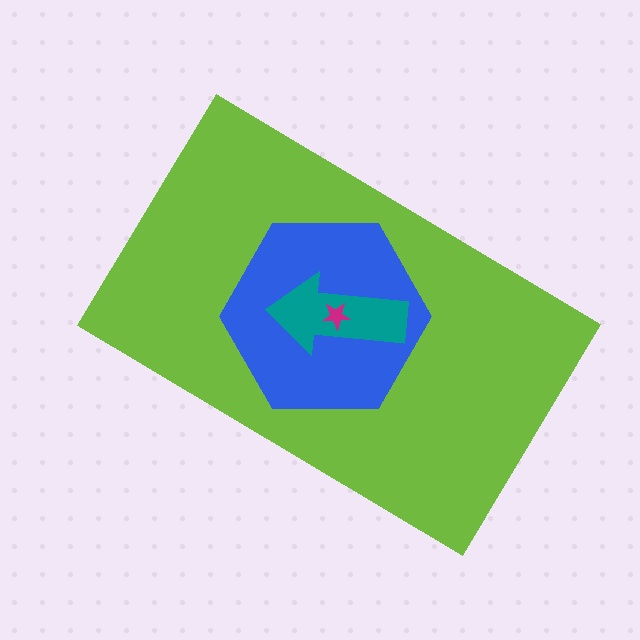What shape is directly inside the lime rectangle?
The blue hexagon.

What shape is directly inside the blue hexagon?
The teal arrow.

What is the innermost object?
The magenta star.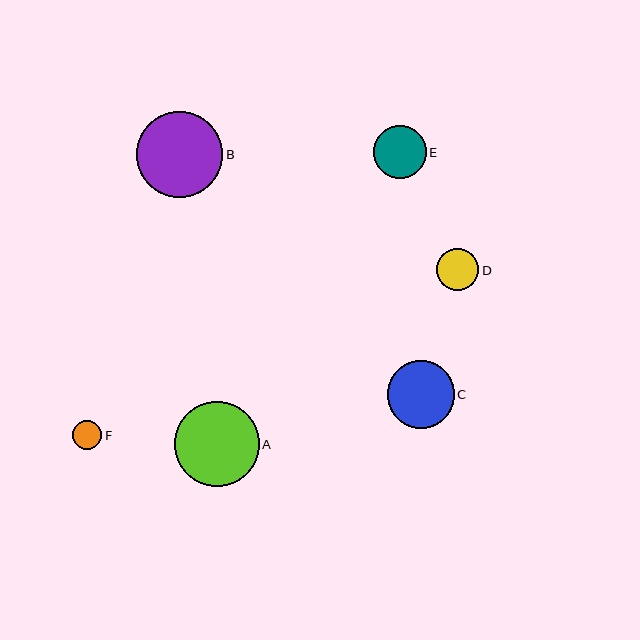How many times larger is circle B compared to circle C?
Circle B is approximately 1.3 times the size of circle C.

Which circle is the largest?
Circle B is the largest with a size of approximately 86 pixels.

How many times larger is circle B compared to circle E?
Circle B is approximately 1.6 times the size of circle E.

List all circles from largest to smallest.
From largest to smallest: B, A, C, E, D, F.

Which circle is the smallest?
Circle F is the smallest with a size of approximately 29 pixels.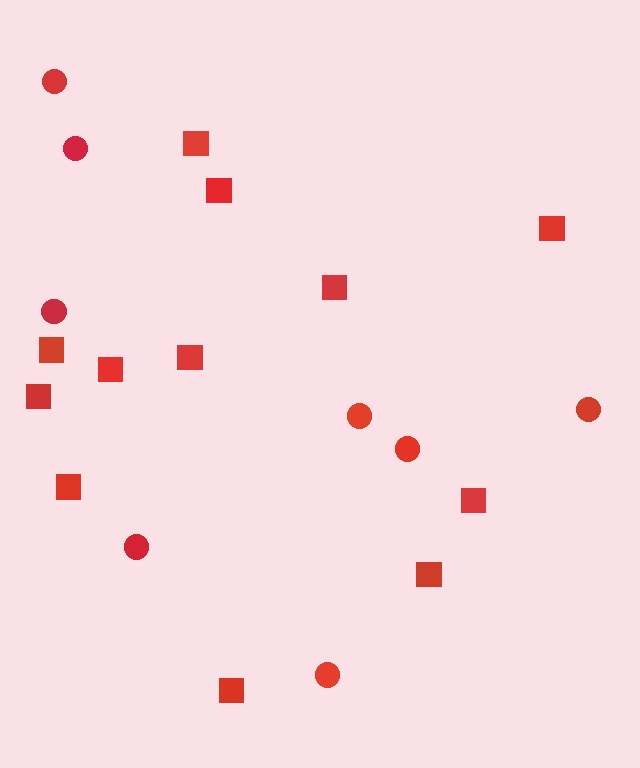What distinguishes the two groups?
There are 2 groups: one group of circles (8) and one group of squares (12).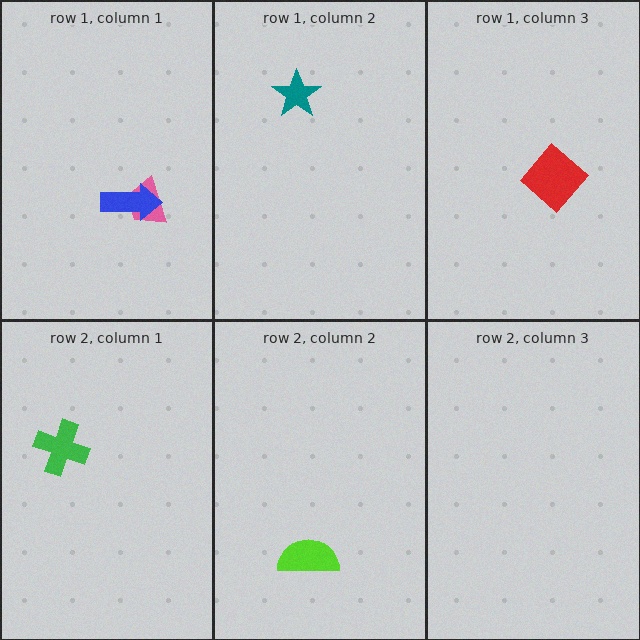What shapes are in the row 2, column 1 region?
The green cross.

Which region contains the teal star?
The row 1, column 2 region.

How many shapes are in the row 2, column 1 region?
1.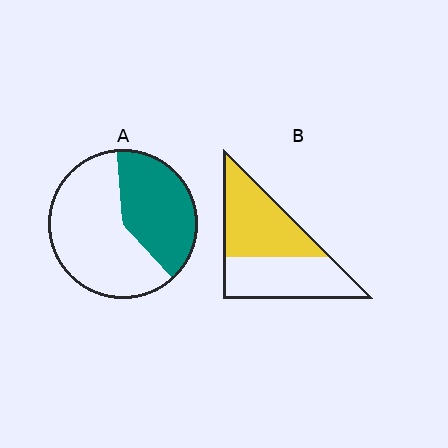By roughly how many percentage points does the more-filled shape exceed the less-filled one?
By roughly 10 percentage points (B over A).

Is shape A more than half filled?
No.